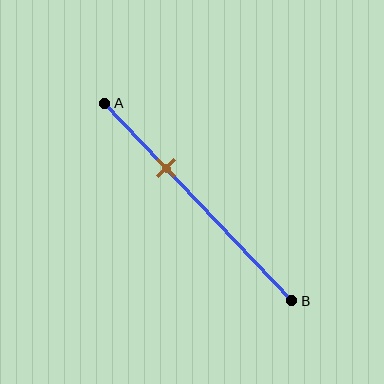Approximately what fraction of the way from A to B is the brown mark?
The brown mark is approximately 35% of the way from A to B.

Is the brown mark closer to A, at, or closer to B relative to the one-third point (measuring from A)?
The brown mark is approximately at the one-third point of segment AB.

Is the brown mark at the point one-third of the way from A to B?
Yes, the mark is approximately at the one-third point.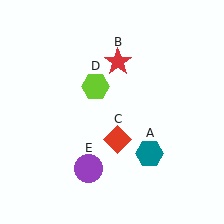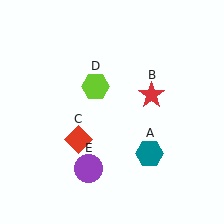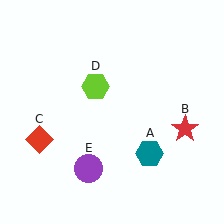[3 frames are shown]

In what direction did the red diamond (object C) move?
The red diamond (object C) moved left.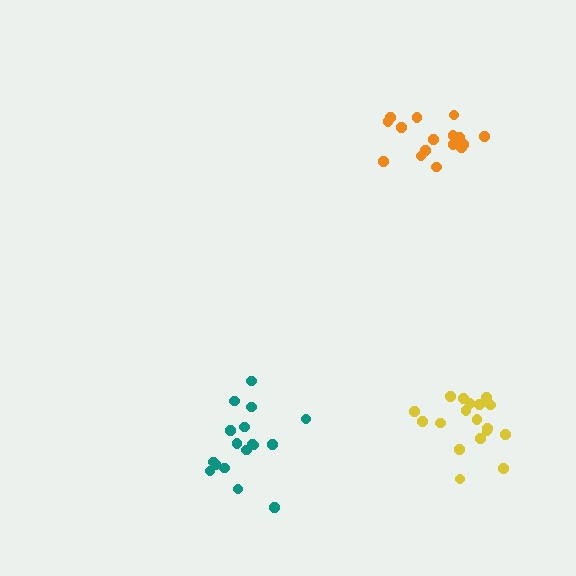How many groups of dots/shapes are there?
There are 3 groups.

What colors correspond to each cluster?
The clusters are colored: orange, teal, yellow.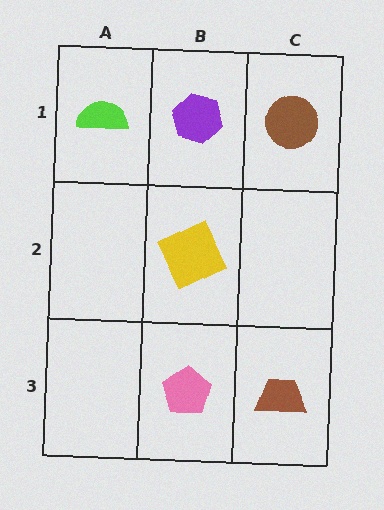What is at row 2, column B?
A yellow square.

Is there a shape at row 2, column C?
No, that cell is empty.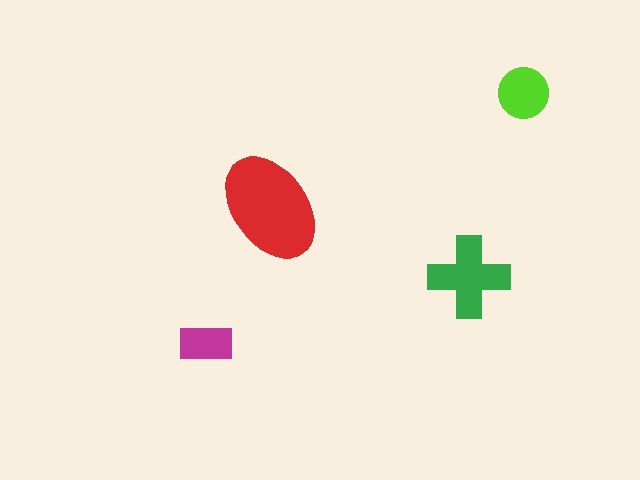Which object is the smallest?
The magenta rectangle.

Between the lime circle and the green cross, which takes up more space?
The green cross.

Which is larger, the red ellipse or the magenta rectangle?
The red ellipse.